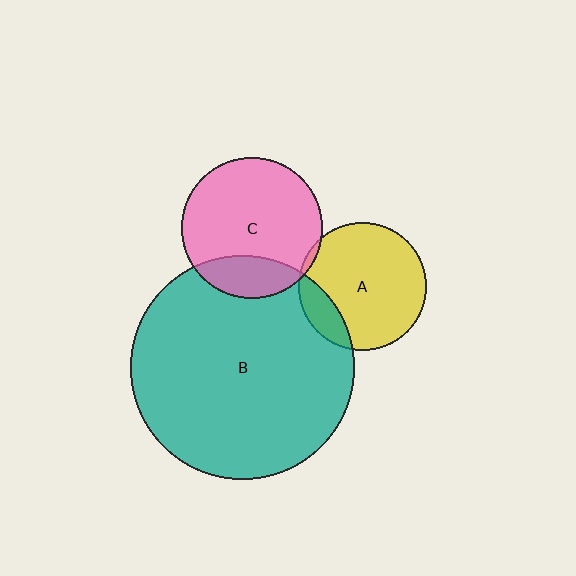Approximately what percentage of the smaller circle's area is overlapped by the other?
Approximately 15%.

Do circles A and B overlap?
Yes.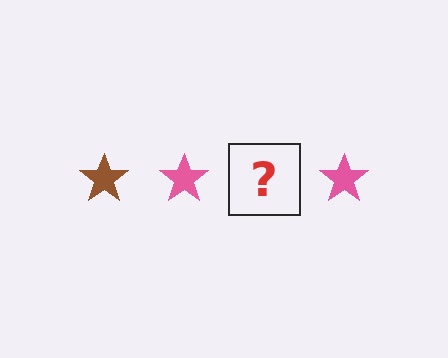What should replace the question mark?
The question mark should be replaced with a brown star.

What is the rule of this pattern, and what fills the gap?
The rule is that the pattern cycles through brown, pink stars. The gap should be filled with a brown star.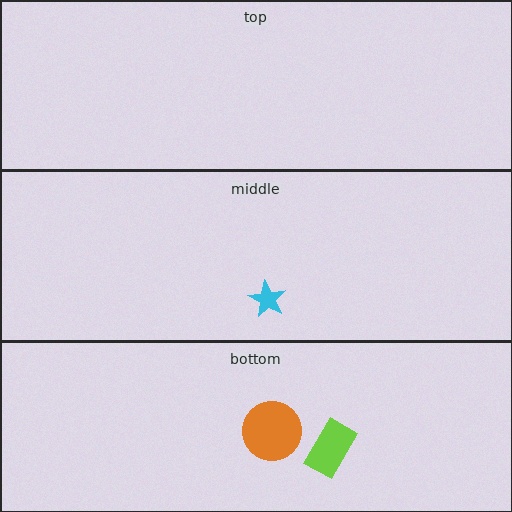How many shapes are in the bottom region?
2.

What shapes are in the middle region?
The cyan star.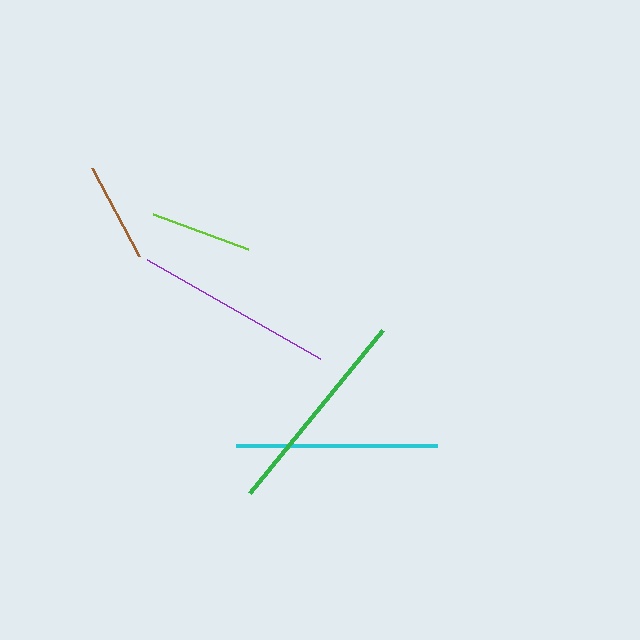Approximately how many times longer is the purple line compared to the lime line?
The purple line is approximately 2.0 times the length of the lime line.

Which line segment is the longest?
The green line is the longest at approximately 210 pixels.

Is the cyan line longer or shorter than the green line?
The green line is longer than the cyan line.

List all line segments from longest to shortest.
From longest to shortest: green, cyan, purple, lime, brown.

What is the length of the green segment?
The green segment is approximately 210 pixels long.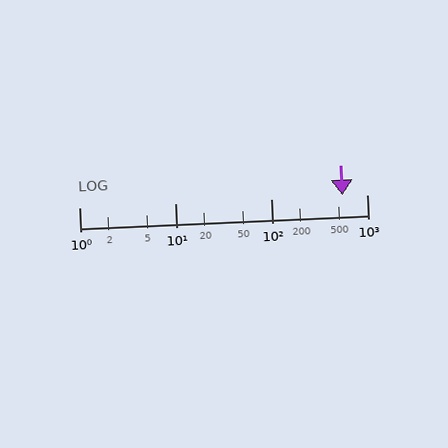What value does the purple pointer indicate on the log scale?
The pointer indicates approximately 550.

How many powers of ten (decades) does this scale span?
The scale spans 3 decades, from 1 to 1000.